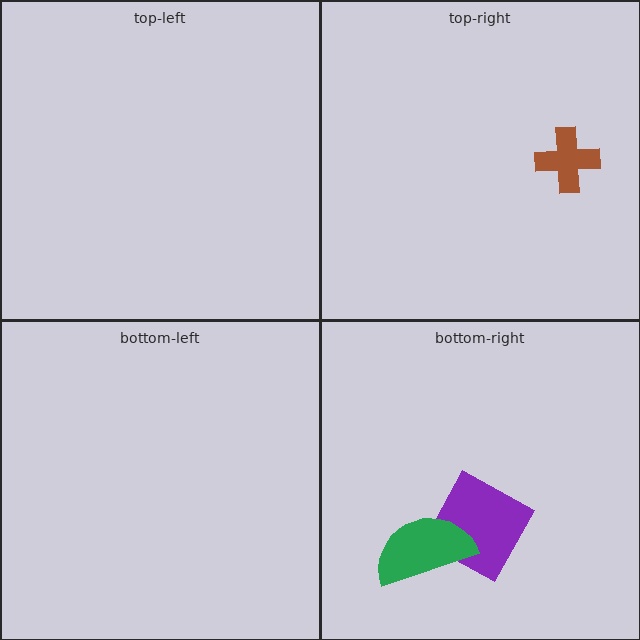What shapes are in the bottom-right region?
The purple square, the green semicircle.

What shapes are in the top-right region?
The brown cross.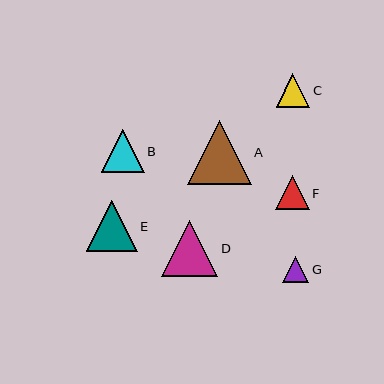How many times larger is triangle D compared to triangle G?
Triangle D is approximately 2.1 times the size of triangle G.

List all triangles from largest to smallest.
From largest to smallest: A, D, E, B, F, C, G.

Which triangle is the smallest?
Triangle G is the smallest with a size of approximately 26 pixels.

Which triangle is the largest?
Triangle A is the largest with a size of approximately 64 pixels.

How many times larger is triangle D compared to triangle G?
Triangle D is approximately 2.1 times the size of triangle G.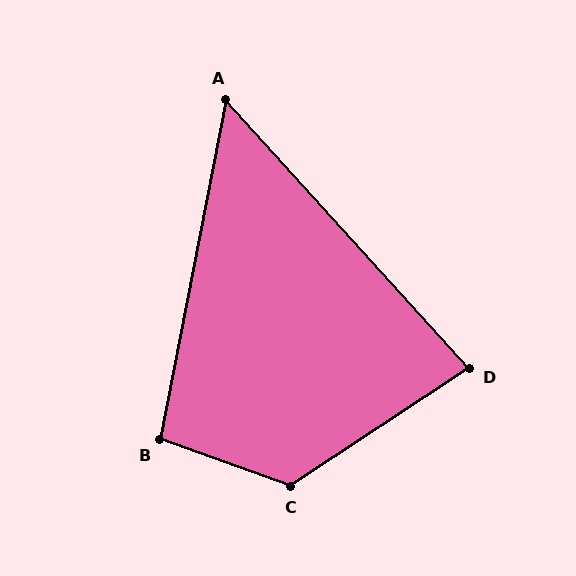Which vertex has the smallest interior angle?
A, at approximately 53 degrees.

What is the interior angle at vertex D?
Approximately 81 degrees (acute).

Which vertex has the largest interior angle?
C, at approximately 127 degrees.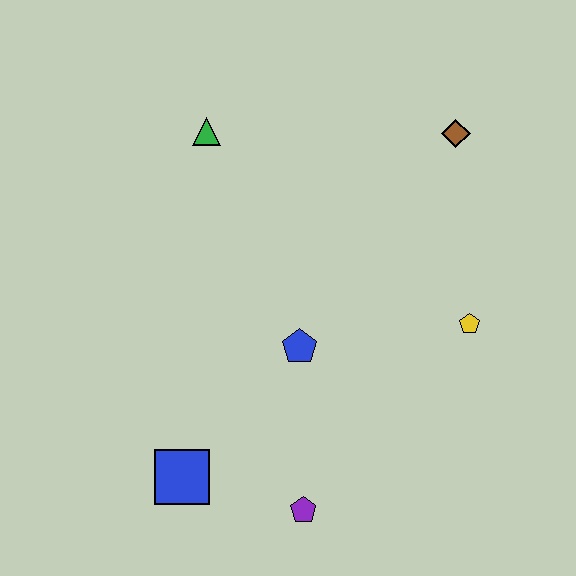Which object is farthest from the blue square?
The brown diamond is farthest from the blue square.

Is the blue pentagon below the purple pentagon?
No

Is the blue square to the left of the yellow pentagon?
Yes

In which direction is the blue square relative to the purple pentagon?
The blue square is to the left of the purple pentagon.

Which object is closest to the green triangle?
The blue pentagon is closest to the green triangle.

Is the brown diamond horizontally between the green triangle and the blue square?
No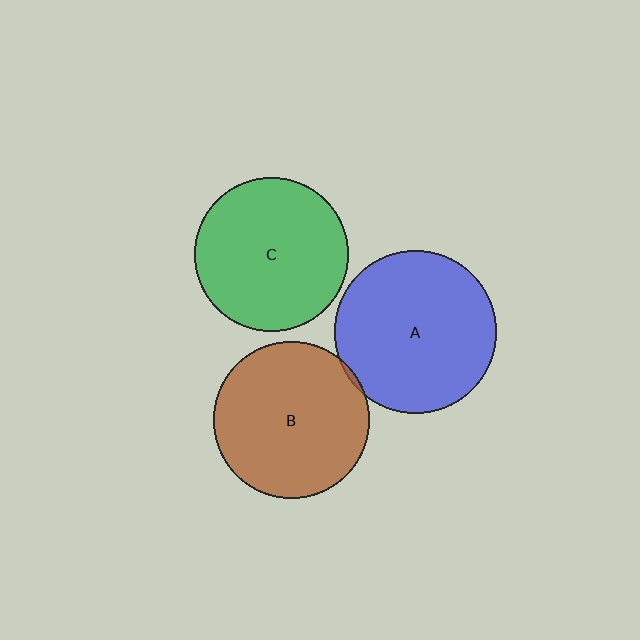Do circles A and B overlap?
Yes.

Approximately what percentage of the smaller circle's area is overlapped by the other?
Approximately 5%.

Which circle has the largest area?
Circle A (blue).